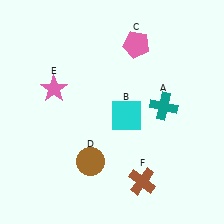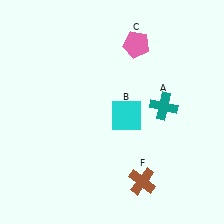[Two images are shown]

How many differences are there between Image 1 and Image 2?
There are 2 differences between the two images.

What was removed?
The pink star (E), the brown circle (D) were removed in Image 2.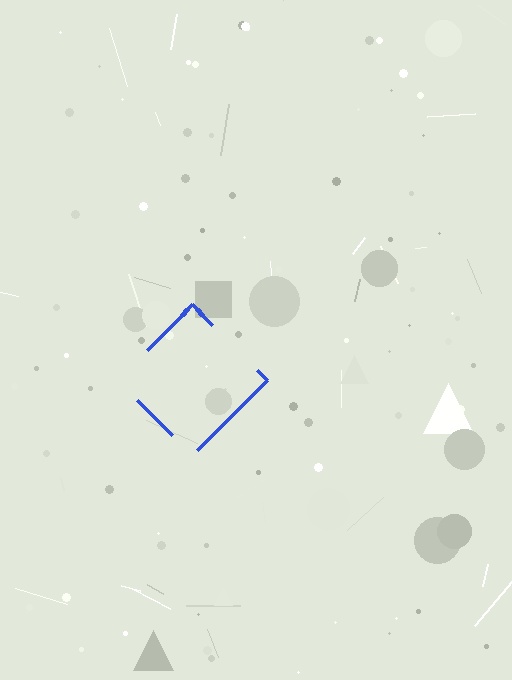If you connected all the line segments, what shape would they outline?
They would outline a diamond.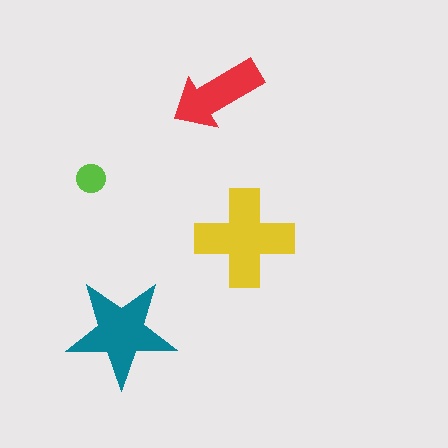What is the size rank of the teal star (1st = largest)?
2nd.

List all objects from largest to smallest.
The yellow cross, the teal star, the red arrow, the lime circle.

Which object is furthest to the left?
The lime circle is leftmost.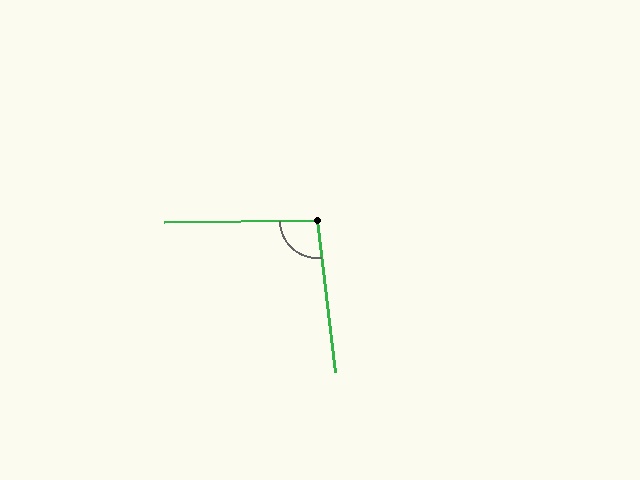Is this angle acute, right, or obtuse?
It is obtuse.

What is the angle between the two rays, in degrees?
Approximately 96 degrees.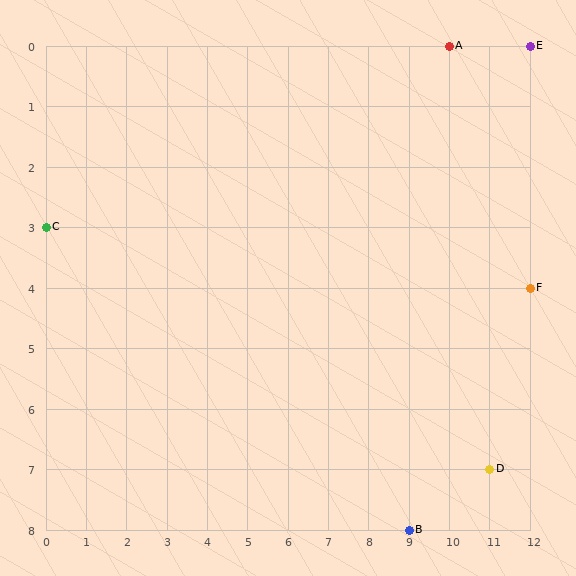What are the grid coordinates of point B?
Point B is at grid coordinates (9, 8).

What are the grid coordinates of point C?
Point C is at grid coordinates (0, 3).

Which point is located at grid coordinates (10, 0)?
Point A is at (10, 0).